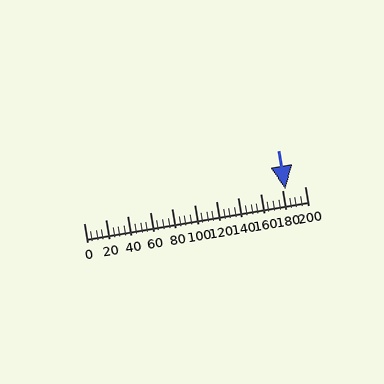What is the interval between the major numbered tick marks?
The major tick marks are spaced 20 units apart.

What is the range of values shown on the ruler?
The ruler shows values from 0 to 200.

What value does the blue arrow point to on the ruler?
The blue arrow points to approximately 183.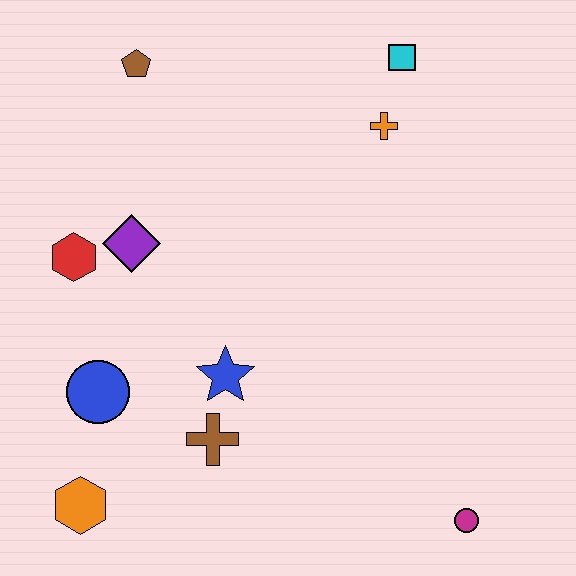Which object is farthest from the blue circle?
The cyan square is farthest from the blue circle.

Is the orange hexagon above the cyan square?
No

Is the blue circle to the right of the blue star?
No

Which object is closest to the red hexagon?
The purple diamond is closest to the red hexagon.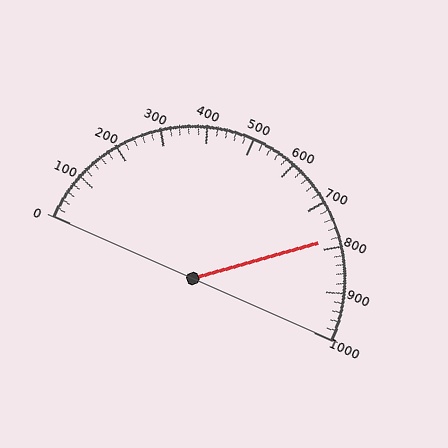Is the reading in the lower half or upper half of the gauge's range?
The reading is in the upper half of the range (0 to 1000).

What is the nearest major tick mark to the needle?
The nearest major tick mark is 800.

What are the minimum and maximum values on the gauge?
The gauge ranges from 0 to 1000.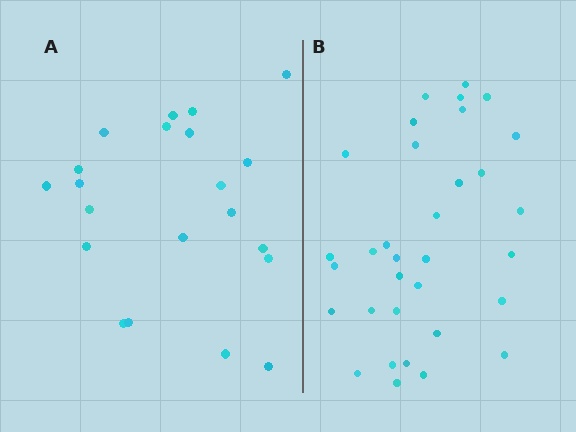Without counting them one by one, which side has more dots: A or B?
Region B (the right region) has more dots.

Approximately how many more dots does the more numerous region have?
Region B has roughly 12 or so more dots than region A.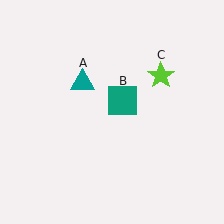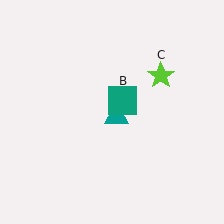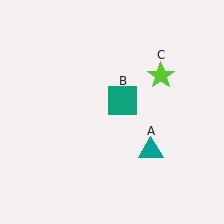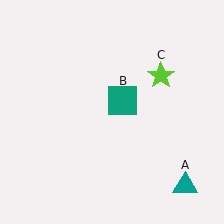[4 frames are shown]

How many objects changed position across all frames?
1 object changed position: teal triangle (object A).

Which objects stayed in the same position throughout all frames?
Teal square (object B) and lime star (object C) remained stationary.